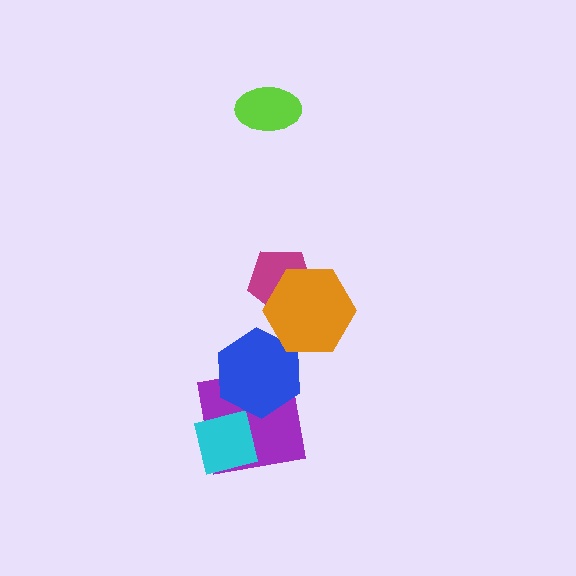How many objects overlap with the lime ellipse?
0 objects overlap with the lime ellipse.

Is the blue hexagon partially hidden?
Yes, it is partially covered by another shape.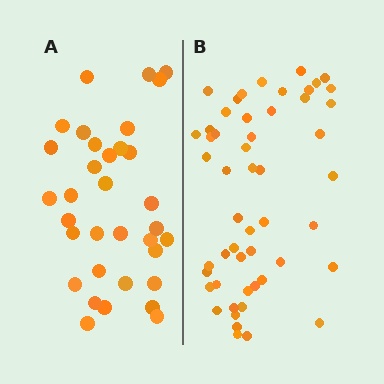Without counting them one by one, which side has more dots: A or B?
Region B (the right region) has more dots.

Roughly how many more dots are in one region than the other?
Region B has approximately 20 more dots than region A.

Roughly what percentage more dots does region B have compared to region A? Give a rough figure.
About 55% more.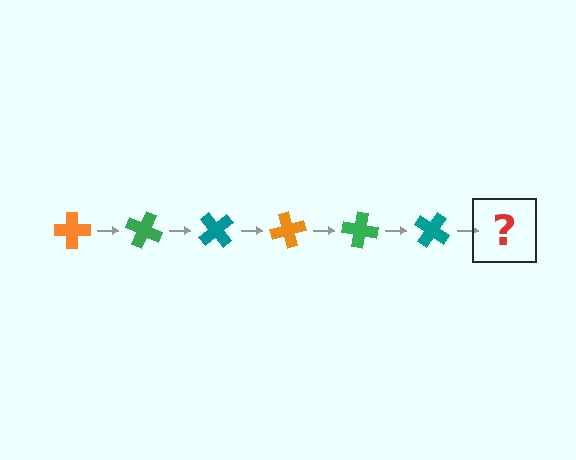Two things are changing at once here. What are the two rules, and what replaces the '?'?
The two rules are that it rotates 25 degrees each step and the color cycles through orange, green, and teal. The '?' should be an orange cross, rotated 150 degrees from the start.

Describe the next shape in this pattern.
It should be an orange cross, rotated 150 degrees from the start.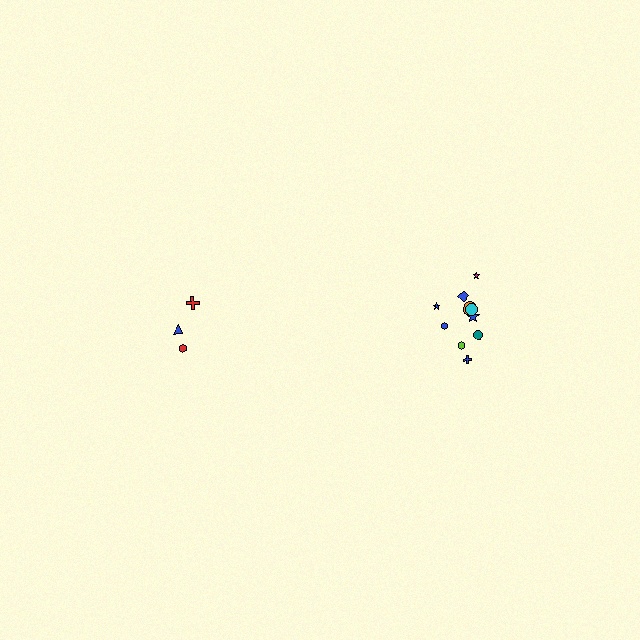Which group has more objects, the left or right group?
The right group.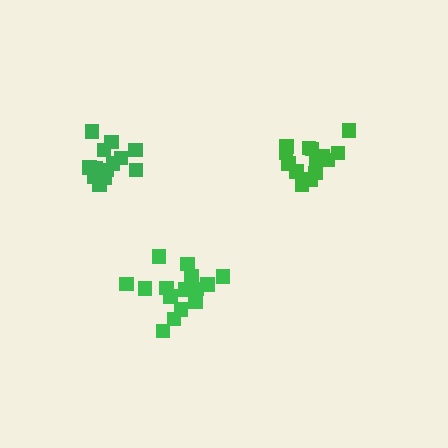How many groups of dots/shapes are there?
There are 3 groups.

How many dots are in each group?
Group 1: 15 dots, Group 2: 15 dots, Group 3: 14 dots (44 total).